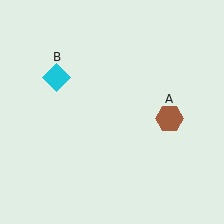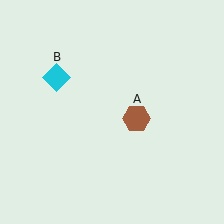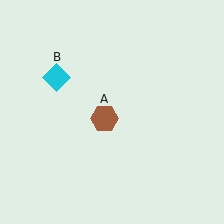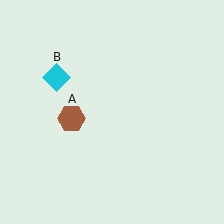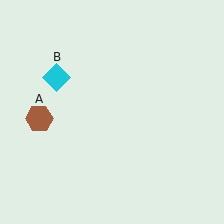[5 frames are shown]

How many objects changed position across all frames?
1 object changed position: brown hexagon (object A).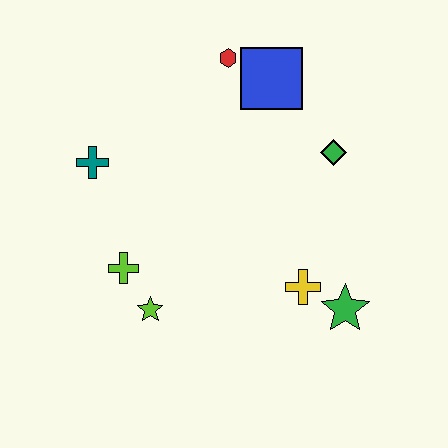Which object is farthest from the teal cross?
The green star is farthest from the teal cross.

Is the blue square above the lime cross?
Yes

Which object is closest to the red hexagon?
The blue square is closest to the red hexagon.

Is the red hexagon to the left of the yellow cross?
Yes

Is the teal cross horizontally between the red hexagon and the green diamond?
No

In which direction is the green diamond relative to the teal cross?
The green diamond is to the right of the teal cross.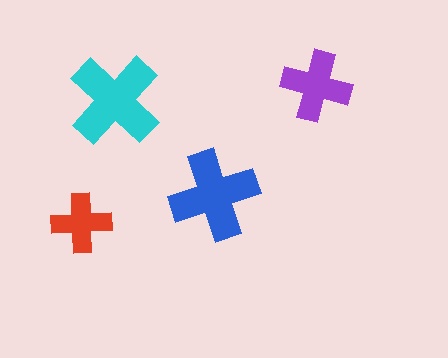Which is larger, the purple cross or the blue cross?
The blue one.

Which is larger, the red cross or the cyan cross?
The cyan one.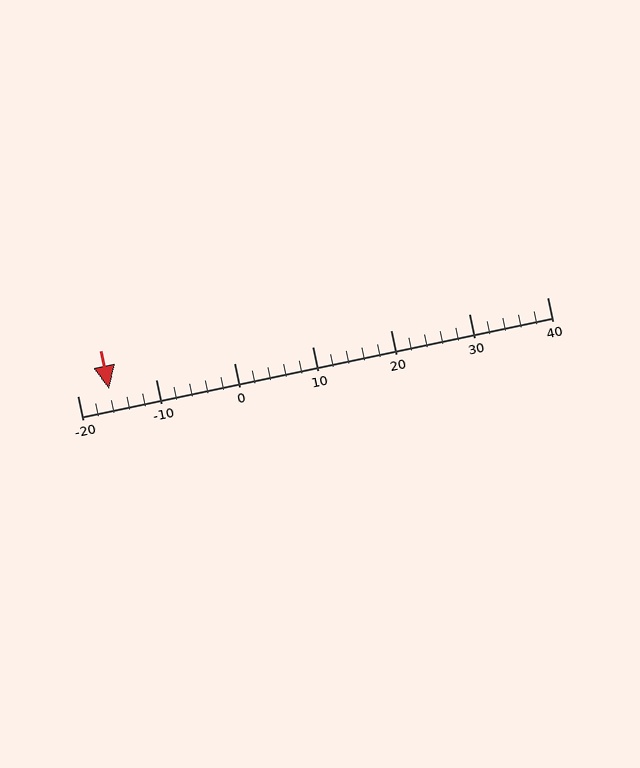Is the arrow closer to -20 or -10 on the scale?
The arrow is closer to -20.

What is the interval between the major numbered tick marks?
The major tick marks are spaced 10 units apart.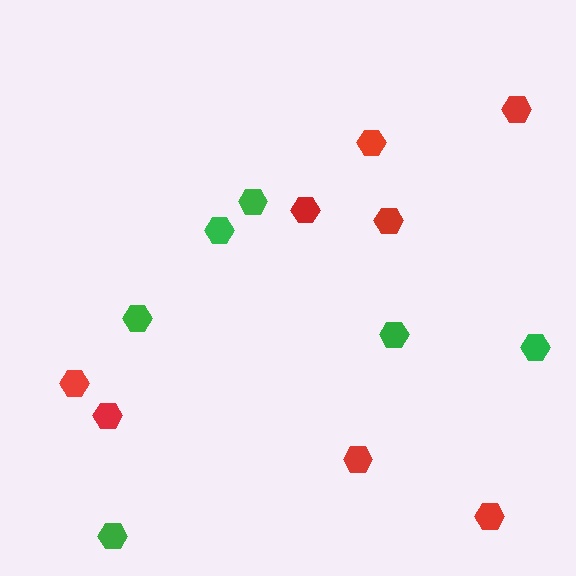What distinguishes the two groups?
There are 2 groups: one group of red hexagons (8) and one group of green hexagons (6).